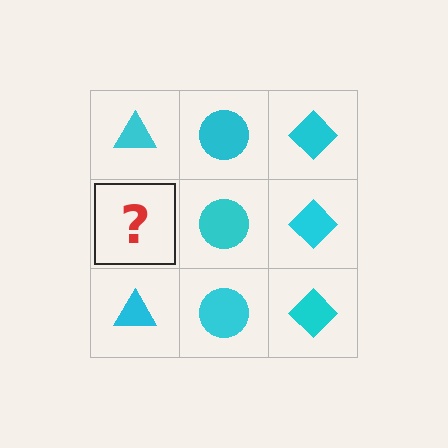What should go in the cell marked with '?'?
The missing cell should contain a cyan triangle.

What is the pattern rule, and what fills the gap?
The rule is that each column has a consistent shape. The gap should be filled with a cyan triangle.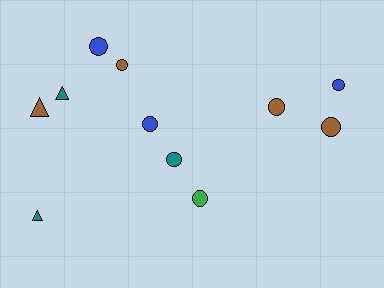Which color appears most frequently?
Brown, with 4 objects.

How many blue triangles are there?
There are no blue triangles.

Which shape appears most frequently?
Circle, with 8 objects.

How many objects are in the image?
There are 11 objects.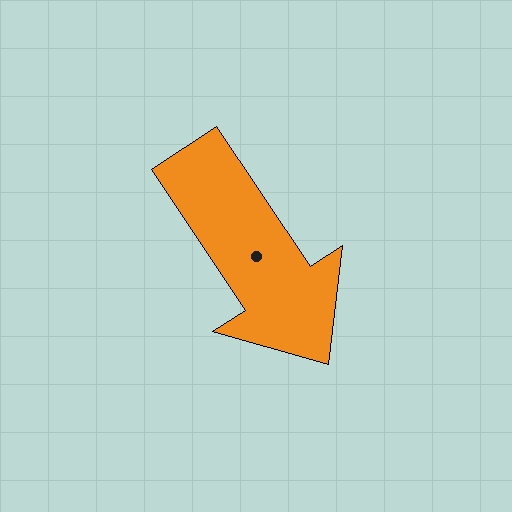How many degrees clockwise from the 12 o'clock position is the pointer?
Approximately 146 degrees.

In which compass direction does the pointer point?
Southeast.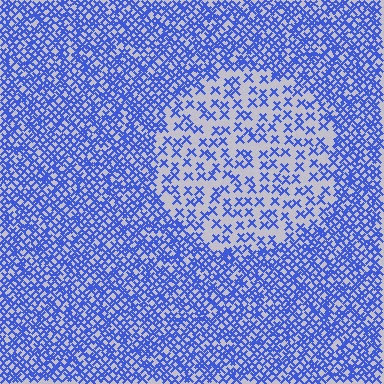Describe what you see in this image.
The image contains small blue elements arranged at two different densities. A circle-shaped region is visible where the elements are less densely packed than the surrounding area.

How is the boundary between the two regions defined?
The boundary is defined by a change in element density (approximately 2.5x ratio). All elements are the same color, size, and shape.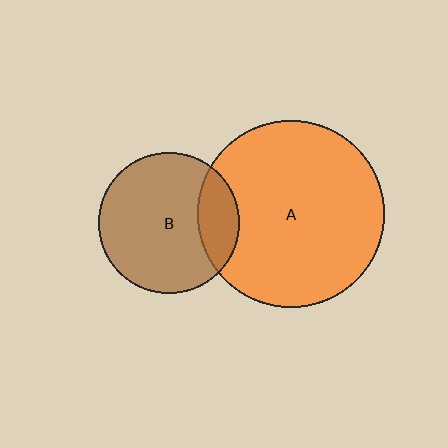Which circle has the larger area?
Circle A (orange).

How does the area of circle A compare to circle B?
Approximately 1.8 times.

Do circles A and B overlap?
Yes.